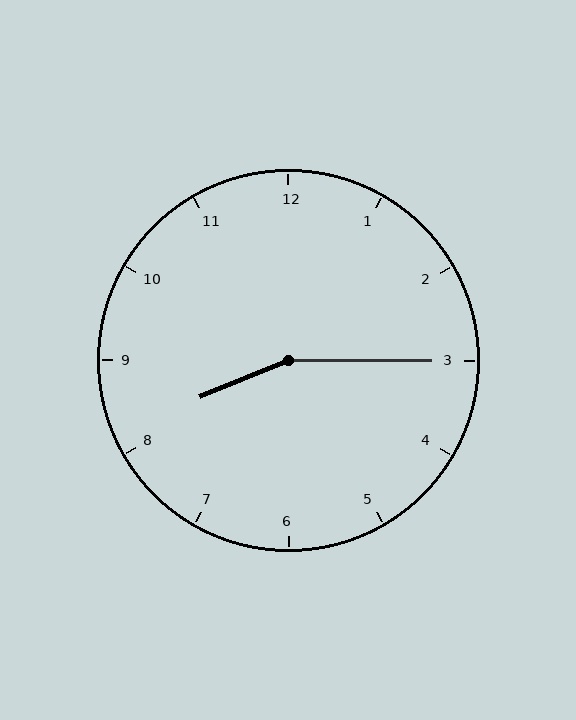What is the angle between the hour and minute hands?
Approximately 158 degrees.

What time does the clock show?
8:15.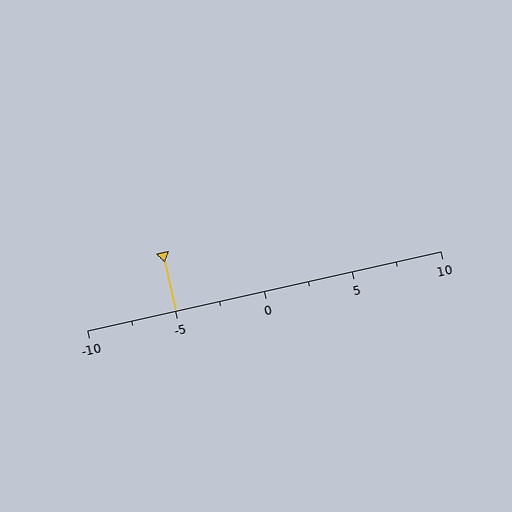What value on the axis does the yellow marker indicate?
The marker indicates approximately -5.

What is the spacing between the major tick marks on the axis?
The major ticks are spaced 5 apart.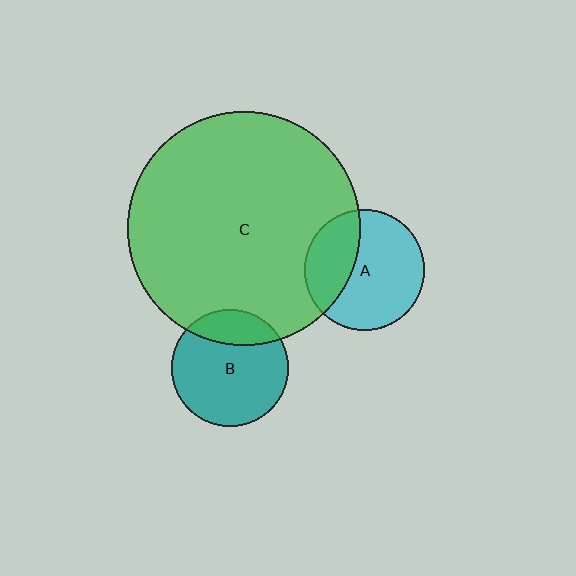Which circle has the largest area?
Circle C (green).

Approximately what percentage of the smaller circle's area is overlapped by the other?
Approximately 20%.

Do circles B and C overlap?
Yes.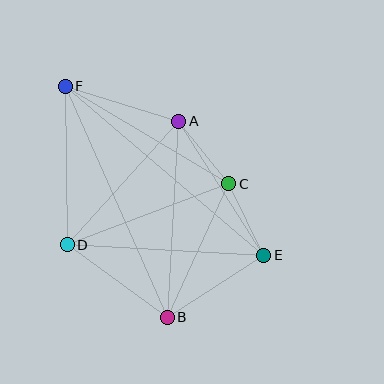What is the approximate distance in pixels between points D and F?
The distance between D and F is approximately 159 pixels.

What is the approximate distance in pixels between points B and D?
The distance between B and D is approximately 124 pixels.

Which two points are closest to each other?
Points C and E are closest to each other.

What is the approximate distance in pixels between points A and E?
The distance between A and E is approximately 159 pixels.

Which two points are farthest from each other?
Points E and F are farthest from each other.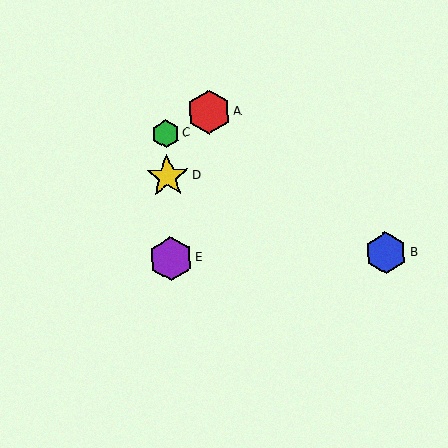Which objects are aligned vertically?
Objects C, D, E are aligned vertically.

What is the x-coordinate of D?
Object D is at x≈167.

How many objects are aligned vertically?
3 objects (C, D, E) are aligned vertically.